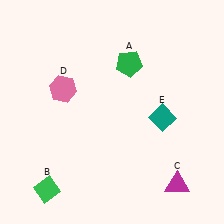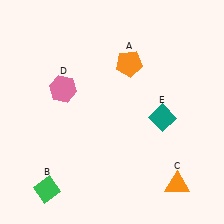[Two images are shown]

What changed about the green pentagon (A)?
In Image 1, A is green. In Image 2, it changed to orange.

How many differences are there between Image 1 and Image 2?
There are 2 differences between the two images.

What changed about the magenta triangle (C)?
In Image 1, C is magenta. In Image 2, it changed to orange.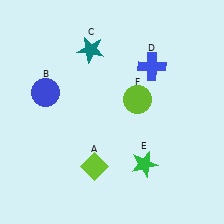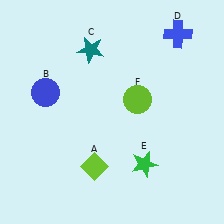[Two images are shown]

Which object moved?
The blue cross (D) moved up.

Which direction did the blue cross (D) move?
The blue cross (D) moved up.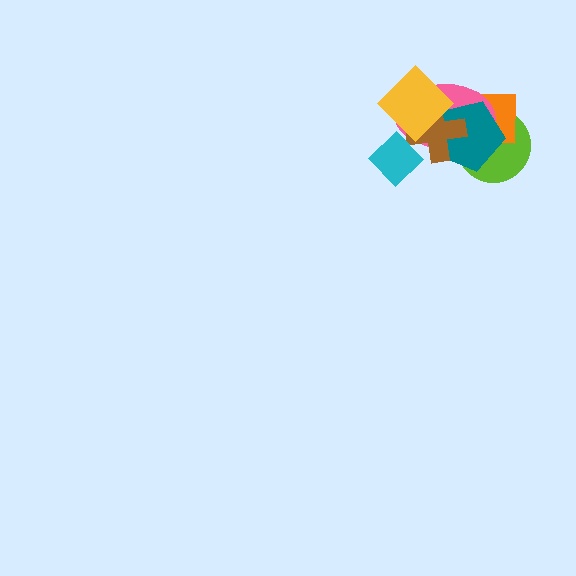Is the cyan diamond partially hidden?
No, no other shape covers it.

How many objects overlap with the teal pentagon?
5 objects overlap with the teal pentagon.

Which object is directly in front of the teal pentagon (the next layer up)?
The brown cross is directly in front of the teal pentagon.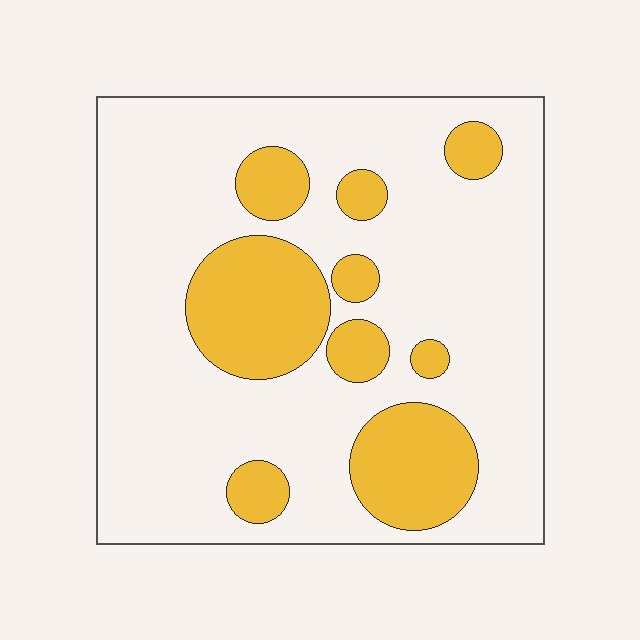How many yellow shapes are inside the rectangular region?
9.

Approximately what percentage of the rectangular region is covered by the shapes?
Approximately 25%.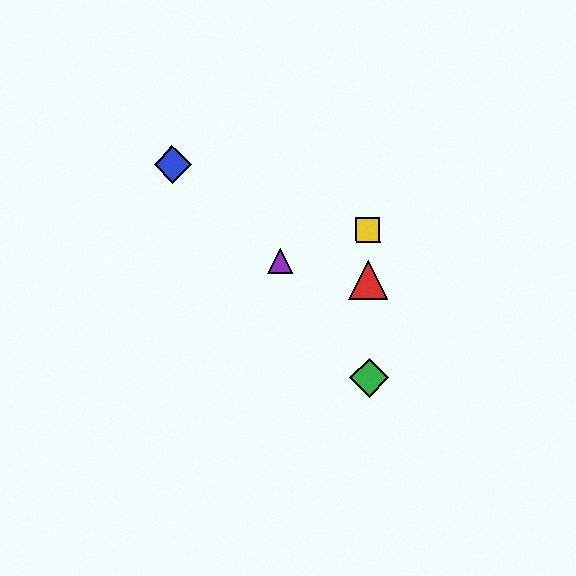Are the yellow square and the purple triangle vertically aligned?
No, the yellow square is at x≈368 and the purple triangle is at x≈280.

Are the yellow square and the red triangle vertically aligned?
Yes, both are at x≈368.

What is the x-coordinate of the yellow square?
The yellow square is at x≈368.